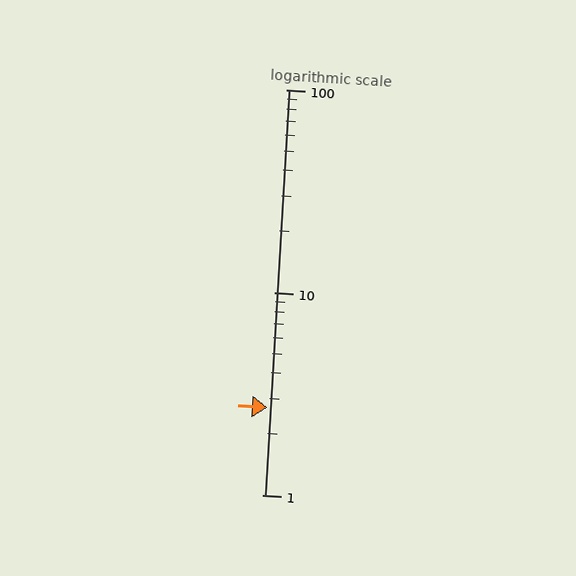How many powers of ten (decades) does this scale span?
The scale spans 2 decades, from 1 to 100.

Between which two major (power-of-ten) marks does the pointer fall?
The pointer is between 1 and 10.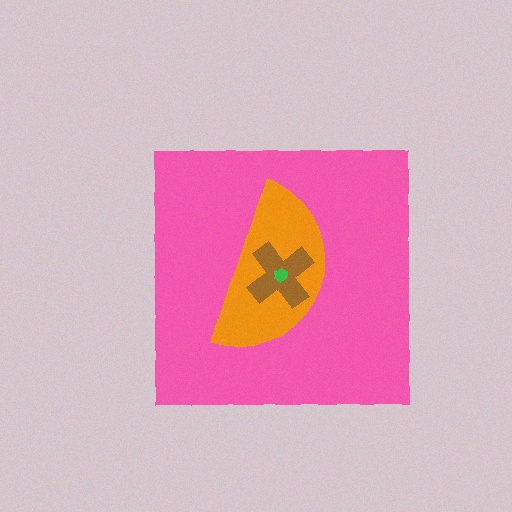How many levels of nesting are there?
4.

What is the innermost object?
The green hexagon.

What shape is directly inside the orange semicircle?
The brown cross.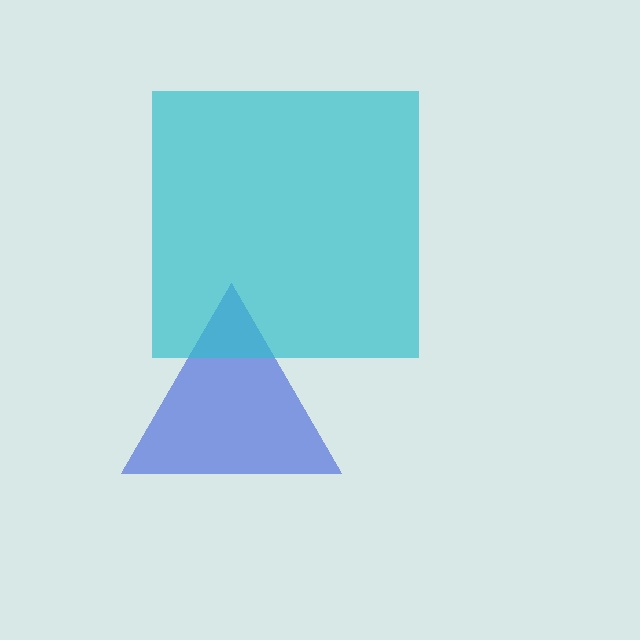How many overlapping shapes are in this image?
There are 2 overlapping shapes in the image.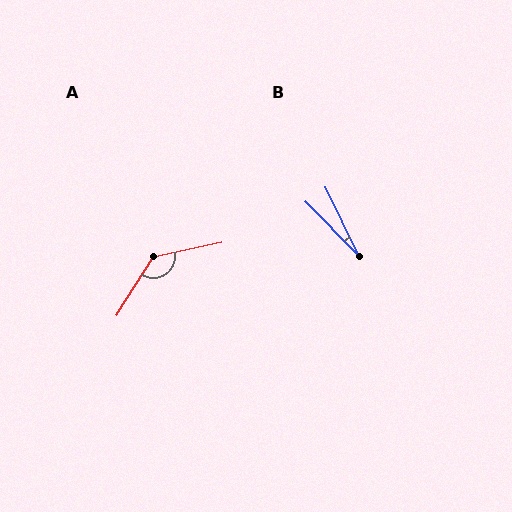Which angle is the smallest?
B, at approximately 19 degrees.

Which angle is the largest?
A, at approximately 135 degrees.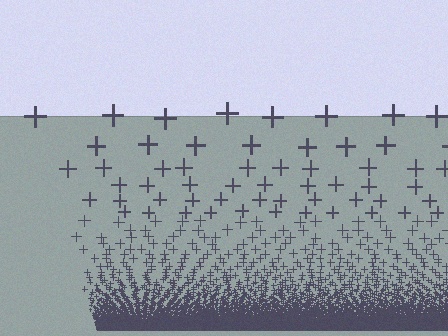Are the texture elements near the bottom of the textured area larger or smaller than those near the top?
Smaller. The gradient is inverted — elements near the bottom are smaller and denser.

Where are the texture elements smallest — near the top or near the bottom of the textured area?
Near the bottom.